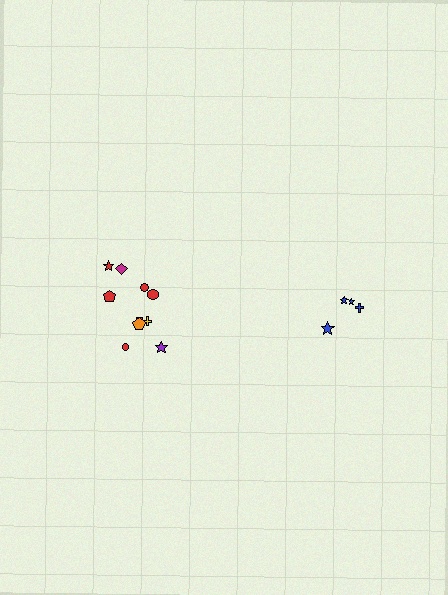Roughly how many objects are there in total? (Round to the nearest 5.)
Roughly 15 objects in total.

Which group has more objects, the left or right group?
The left group.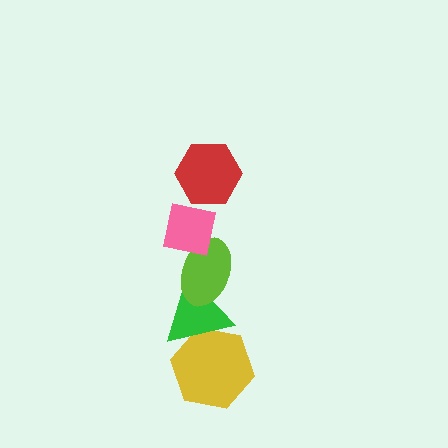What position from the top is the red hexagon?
The red hexagon is 1st from the top.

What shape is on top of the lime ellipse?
The pink square is on top of the lime ellipse.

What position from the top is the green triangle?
The green triangle is 4th from the top.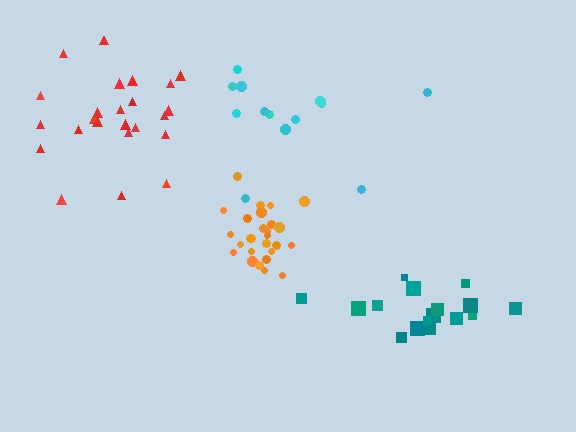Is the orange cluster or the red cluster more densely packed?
Orange.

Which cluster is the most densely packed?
Orange.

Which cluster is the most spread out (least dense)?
Cyan.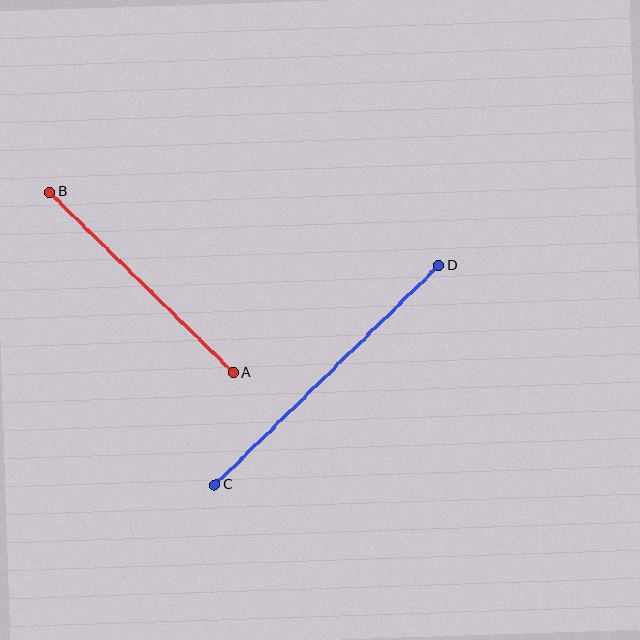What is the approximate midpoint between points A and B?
The midpoint is at approximately (141, 282) pixels.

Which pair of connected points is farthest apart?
Points C and D are farthest apart.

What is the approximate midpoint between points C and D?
The midpoint is at approximately (327, 375) pixels.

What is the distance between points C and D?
The distance is approximately 314 pixels.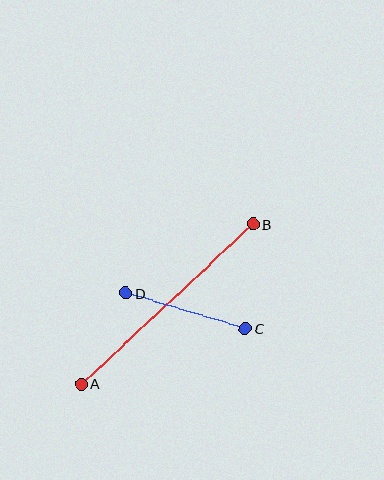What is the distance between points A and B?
The distance is approximately 235 pixels.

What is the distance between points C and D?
The distance is approximately 124 pixels.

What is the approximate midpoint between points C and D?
The midpoint is at approximately (185, 311) pixels.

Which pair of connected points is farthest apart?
Points A and B are farthest apart.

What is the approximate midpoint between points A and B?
The midpoint is at approximately (167, 304) pixels.